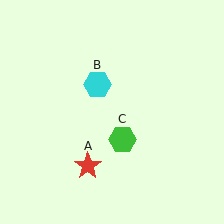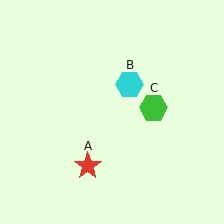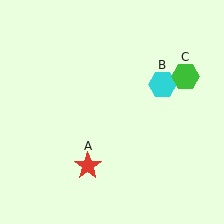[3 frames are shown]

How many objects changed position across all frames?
2 objects changed position: cyan hexagon (object B), green hexagon (object C).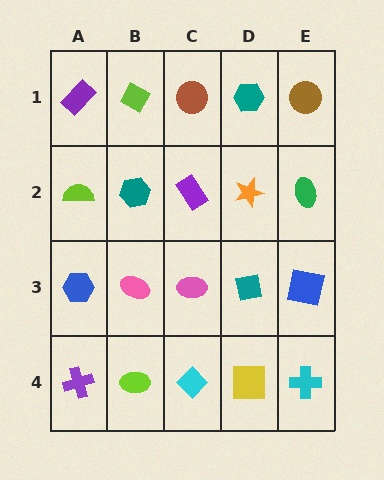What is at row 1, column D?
A teal hexagon.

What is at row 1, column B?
A lime diamond.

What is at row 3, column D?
A teal square.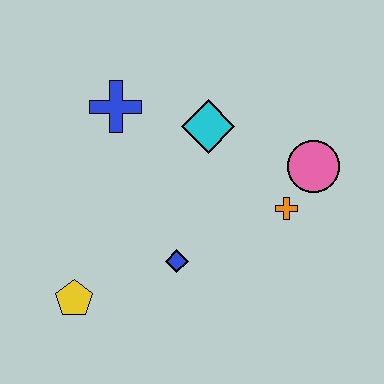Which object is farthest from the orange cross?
The yellow pentagon is farthest from the orange cross.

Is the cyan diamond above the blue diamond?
Yes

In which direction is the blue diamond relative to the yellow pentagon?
The blue diamond is to the right of the yellow pentagon.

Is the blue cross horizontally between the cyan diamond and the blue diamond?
No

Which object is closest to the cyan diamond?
The blue cross is closest to the cyan diamond.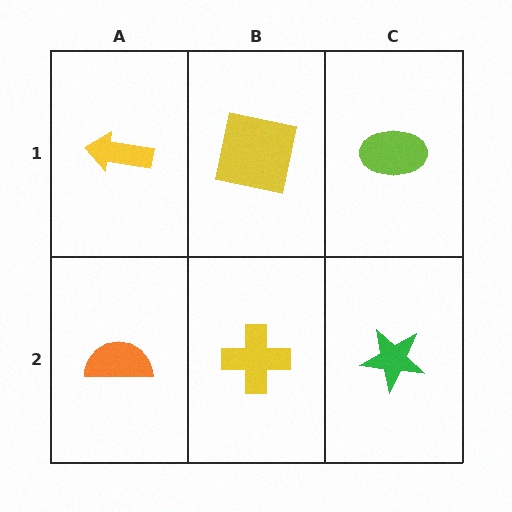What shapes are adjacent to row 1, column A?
An orange semicircle (row 2, column A), a yellow square (row 1, column B).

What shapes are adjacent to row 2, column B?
A yellow square (row 1, column B), an orange semicircle (row 2, column A), a green star (row 2, column C).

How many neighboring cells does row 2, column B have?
3.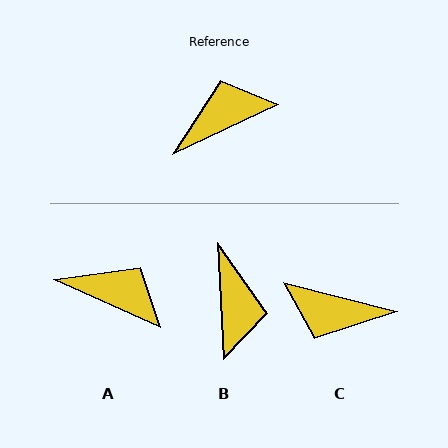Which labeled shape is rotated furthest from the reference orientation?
C, about 141 degrees away.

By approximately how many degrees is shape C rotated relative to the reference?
Approximately 141 degrees counter-clockwise.